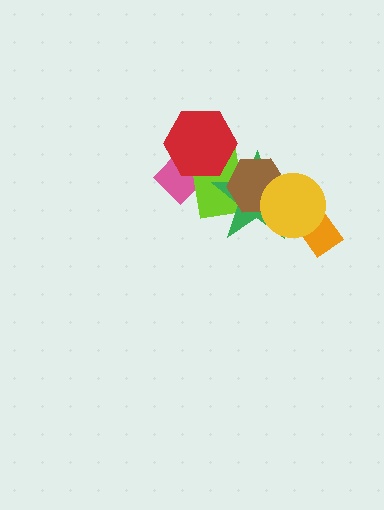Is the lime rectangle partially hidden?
Yes, it is partially covered by another shape.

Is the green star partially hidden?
Yes, it is partially covered by another shape.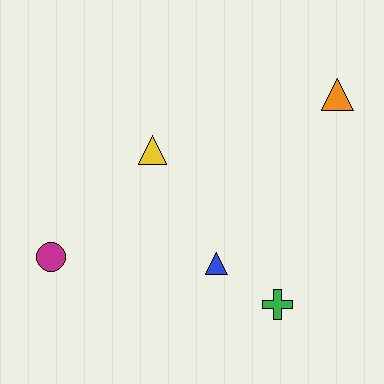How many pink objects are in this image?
There are no pink objects.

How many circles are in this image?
There is 1 circle.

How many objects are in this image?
There are 5 objects.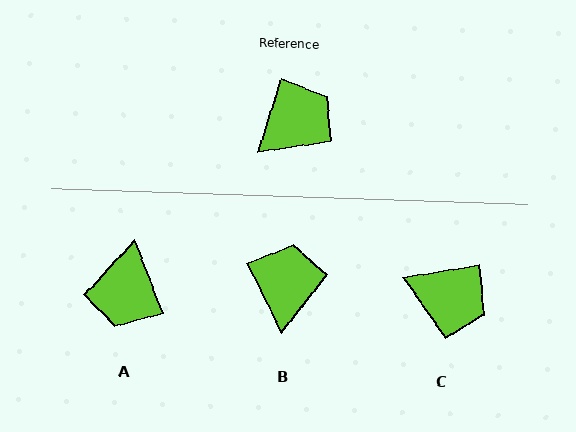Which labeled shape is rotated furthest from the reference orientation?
A, about 141 degrees away.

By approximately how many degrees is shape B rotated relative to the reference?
Approximately 44 degrees counter-clockwise.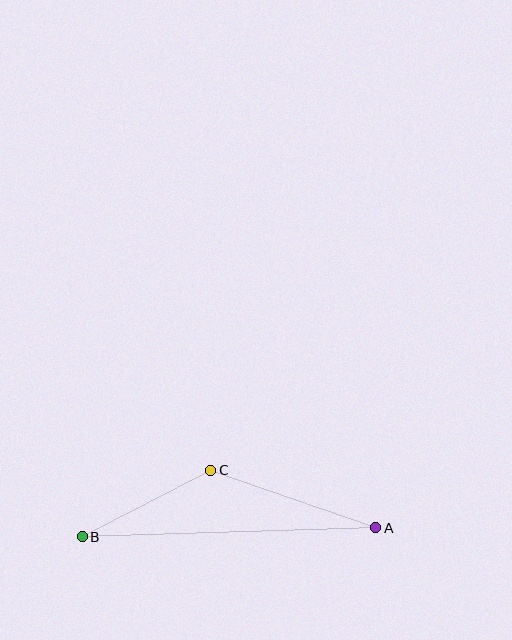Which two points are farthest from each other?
Points A and B are farthest from each other.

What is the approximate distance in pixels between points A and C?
The distance between A and C is approximately 174 pixels.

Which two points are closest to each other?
Points B and C are closest to each other.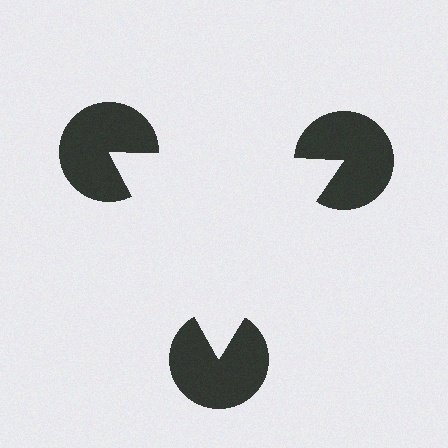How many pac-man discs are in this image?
There are 3 — one at each vertex of the illusory triangle.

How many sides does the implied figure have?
3 sides.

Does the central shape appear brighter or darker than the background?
It typically appears slightly brighter than the background, even though no actual brightness change is drawn.